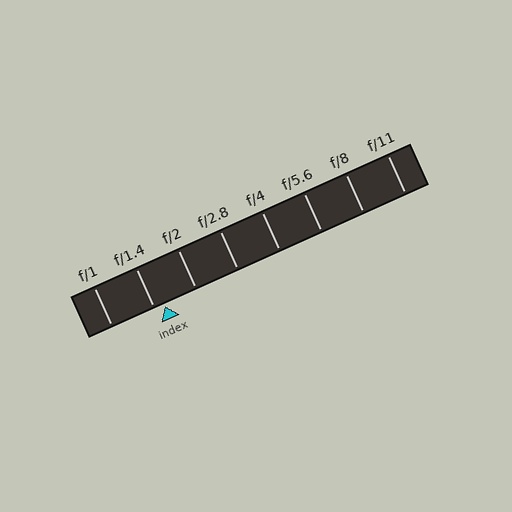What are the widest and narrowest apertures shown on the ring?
The widest aperture shown is f/1 and the narrowest is f/11.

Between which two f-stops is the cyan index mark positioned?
The index mark is between f/1.4 and f/2.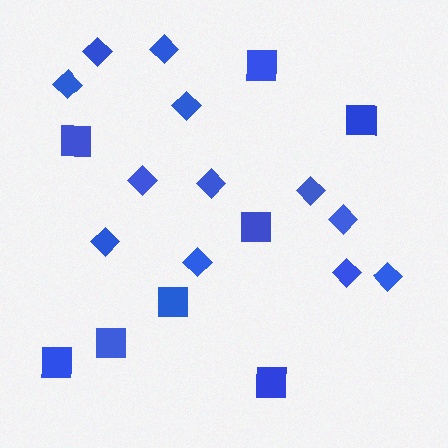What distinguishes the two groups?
There are 2 groups: one group of squares (8) and one group of diamonds (12).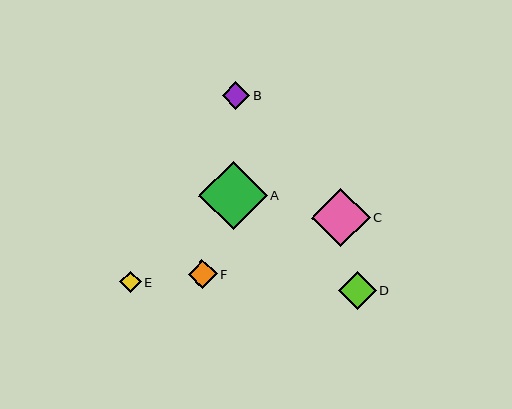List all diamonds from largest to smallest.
From largest to smallest: A, C, D, F, B, E.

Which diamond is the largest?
Diamond A is the largest with a size of approximately 69 pixels.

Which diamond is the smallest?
Diamond E is the smallest with a size of approximately 22 pixels.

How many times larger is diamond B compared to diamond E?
Diamond B is approximately 1.3 times the size of diamond E.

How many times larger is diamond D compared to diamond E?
Diamond D is approximately 1.7 times the size of diamond E.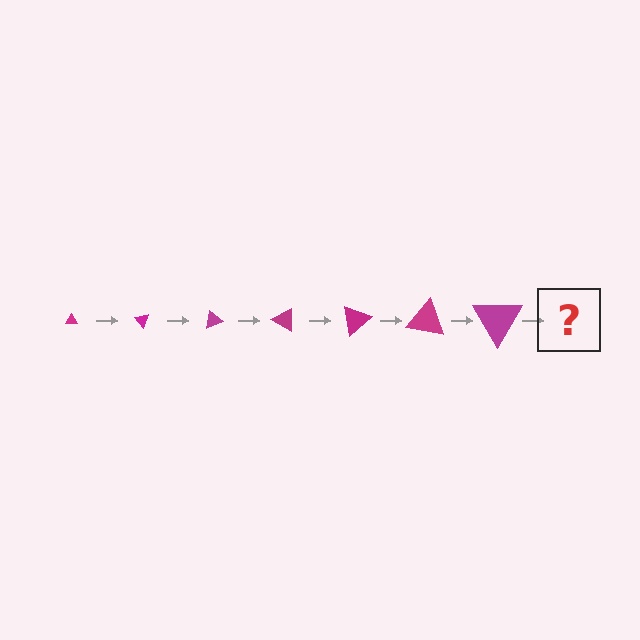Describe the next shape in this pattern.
It should be a triangle, larger than the previous one and rotated 350 degrees from the start.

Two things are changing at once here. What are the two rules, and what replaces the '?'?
The two rules are that the triangle grows larger each step and it rotates 50 degrees each step. The '?' should be a triangle, larger than the previous one and rotated 350 degrees from the start.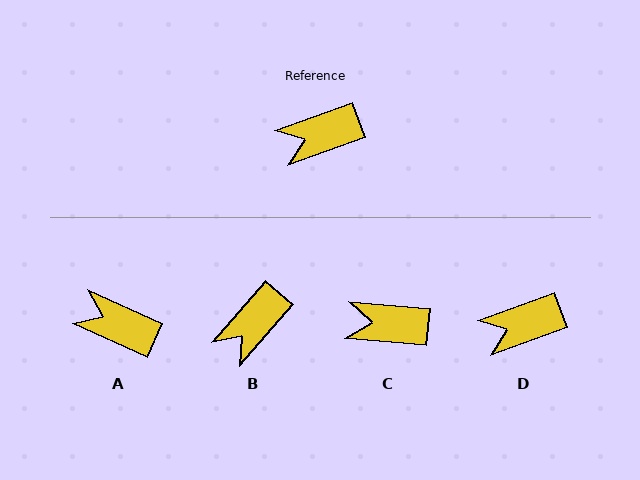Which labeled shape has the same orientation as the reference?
D.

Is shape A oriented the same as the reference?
No, it is off by about 44 degrees.